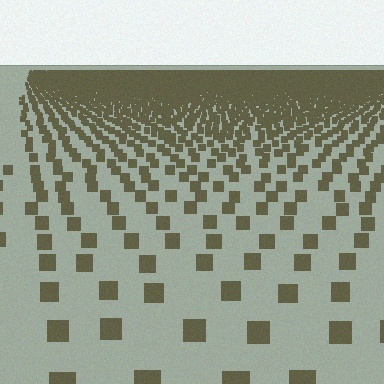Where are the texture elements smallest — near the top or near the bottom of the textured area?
Near the top.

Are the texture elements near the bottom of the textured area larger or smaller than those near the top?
Larger. Near the bottom, elements are closer to the viewer and appear at a bigger on-screen size.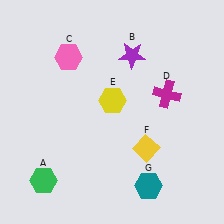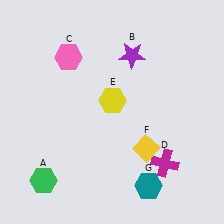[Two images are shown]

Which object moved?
The magenta cross (D) moved down.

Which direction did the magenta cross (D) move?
The magenta cross (D) moved down.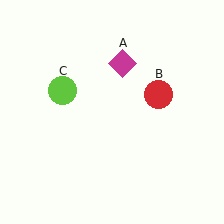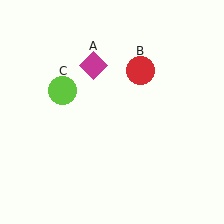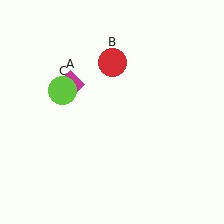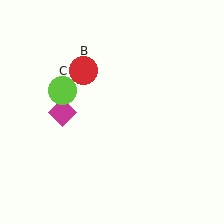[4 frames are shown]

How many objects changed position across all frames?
2 objects changed position: magenta diamond (object A), red circle (object B).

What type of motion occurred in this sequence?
The magenta diamond (object A), red circle (object B) rotated counterclockwise around the center of the scene.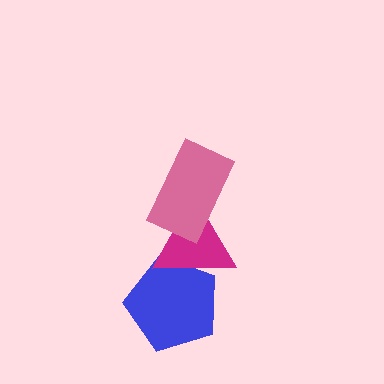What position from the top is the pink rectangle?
The pink rectangle is 1st from the top.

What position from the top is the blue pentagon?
The blue pentagon is 3rd from the top.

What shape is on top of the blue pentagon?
The magenta triangle is on top of the blue pentagon.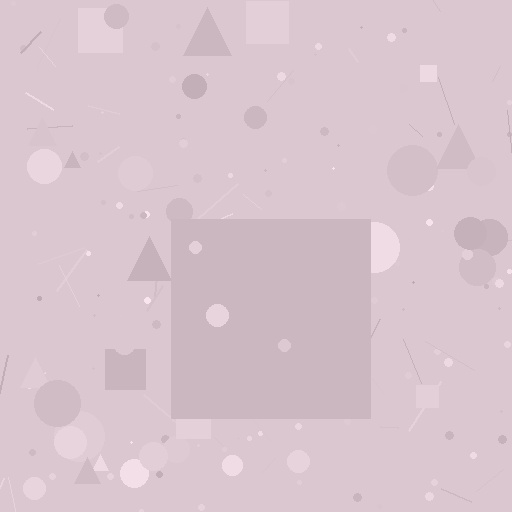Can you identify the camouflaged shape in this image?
The camouflaged shape is a square.